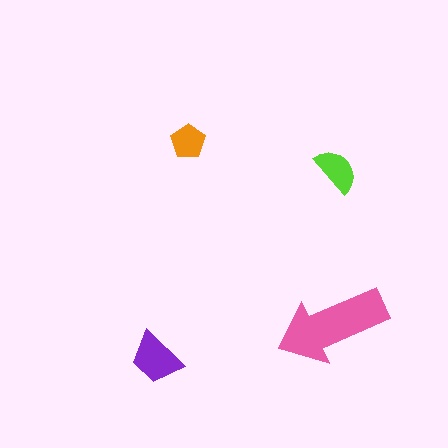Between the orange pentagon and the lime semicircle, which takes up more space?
The lime semicircle.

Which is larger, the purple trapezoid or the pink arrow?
The pink arrow.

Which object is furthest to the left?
The purple trapezoid is leftmost.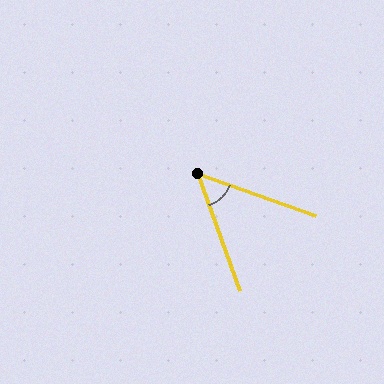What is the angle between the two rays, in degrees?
Approximately 51 degrees.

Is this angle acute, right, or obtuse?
It is acute.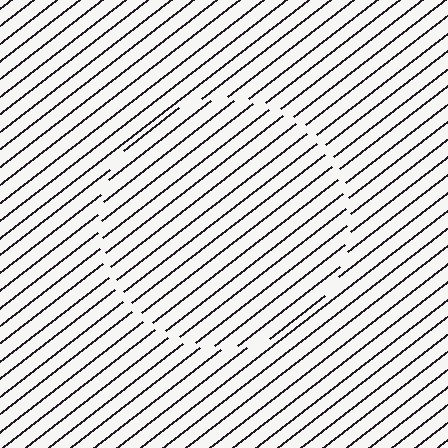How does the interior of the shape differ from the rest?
The interior of the shape contains the same grating, shifted by half a period — the contour is defined by the phase discontinuity where line-ends from the inner and outer gratings abut.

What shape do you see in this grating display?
An illusory circle. The interior of the shape contains the same grating, shifted by half a period — the contour is defined by the phase discontinuity where line-ends from the inner and outer gratings abut.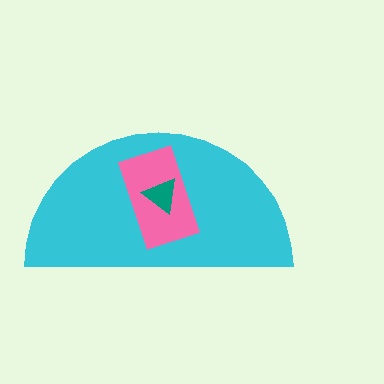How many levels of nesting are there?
3.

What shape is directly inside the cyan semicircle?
The pink rectangle.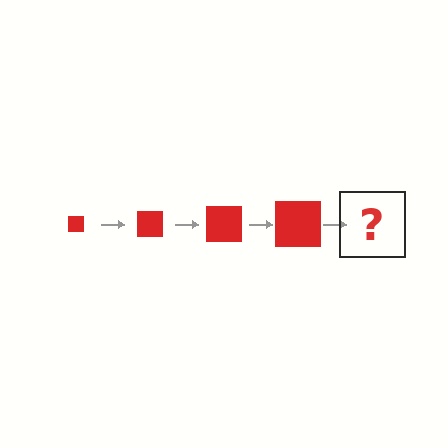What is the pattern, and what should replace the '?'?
The pattern is that the square gets progressively larger each step. The '?' should be a red square, larger than the previous one.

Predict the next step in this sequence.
The next step is a red square, larger than the previous one.